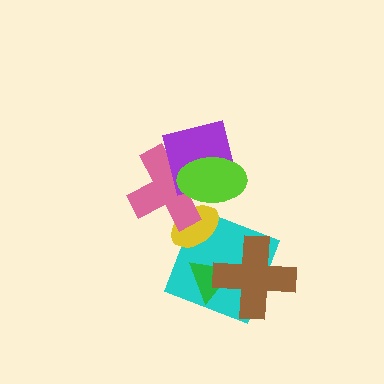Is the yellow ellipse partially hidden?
Yes, it is partially covered by another shape.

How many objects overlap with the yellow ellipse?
3 objects overlap with the yellow ellipse.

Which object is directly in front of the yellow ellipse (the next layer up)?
The pink cross is directly in front of the yellow ellipse.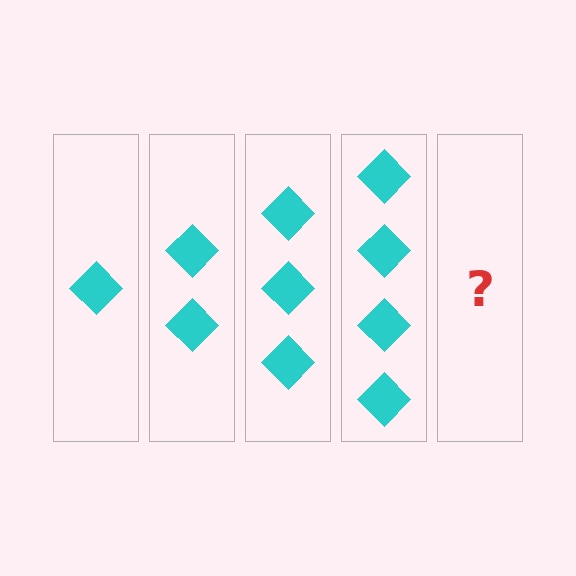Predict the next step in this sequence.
The next step is 5 diamonds.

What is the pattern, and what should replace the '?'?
The pattern is that each step adds one more diamond. The '?' should be 5 diamonds.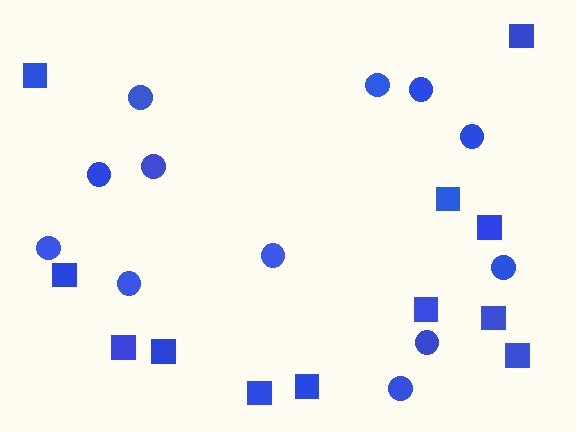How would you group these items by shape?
There are 2 groups: one group of squares (12) and one group of circles (12).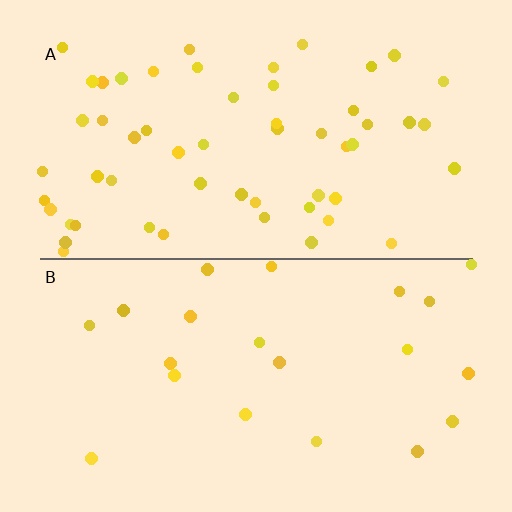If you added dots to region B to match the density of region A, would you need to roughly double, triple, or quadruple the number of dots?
Approximately triple.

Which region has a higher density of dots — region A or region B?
A (the top).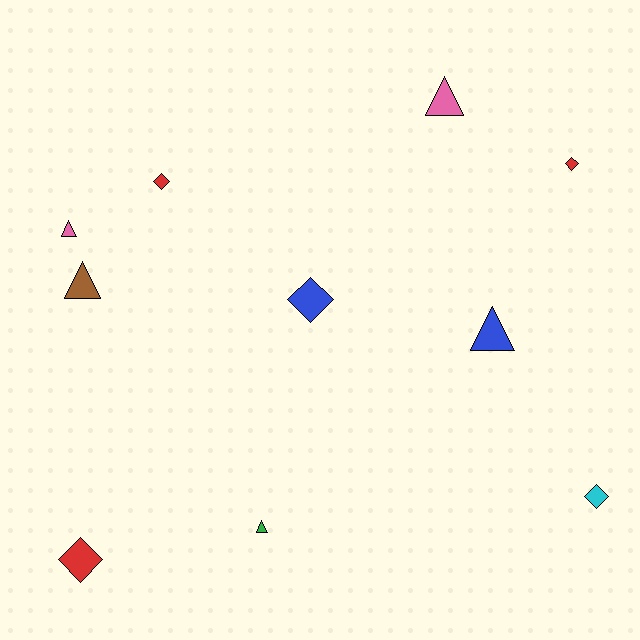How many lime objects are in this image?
There are no lime objects.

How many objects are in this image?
There are 10 objects.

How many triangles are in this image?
There are 5 triangles.